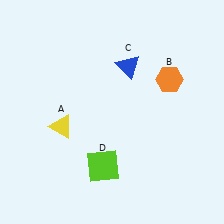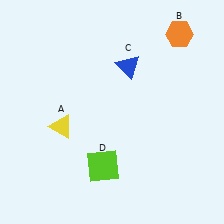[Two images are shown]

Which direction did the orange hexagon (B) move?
The orange hexagon (B) moved up.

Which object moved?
The orange hexagon (B) moved up.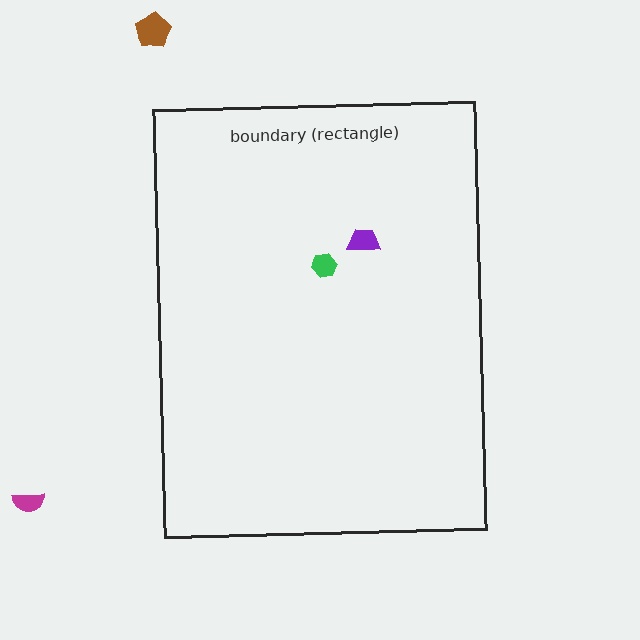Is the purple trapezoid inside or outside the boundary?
Inside.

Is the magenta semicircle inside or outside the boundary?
Outside.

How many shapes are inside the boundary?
2 inside, 2 outside.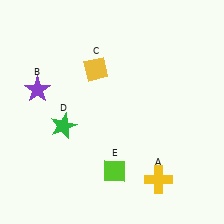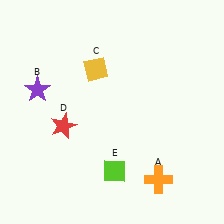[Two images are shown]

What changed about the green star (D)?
In Image 1, D is green. In Image 2, it changed to red.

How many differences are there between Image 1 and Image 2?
There are 2 differences between the two images.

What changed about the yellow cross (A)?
In Image 1, A is yellow. In Image 2, it changed to orange.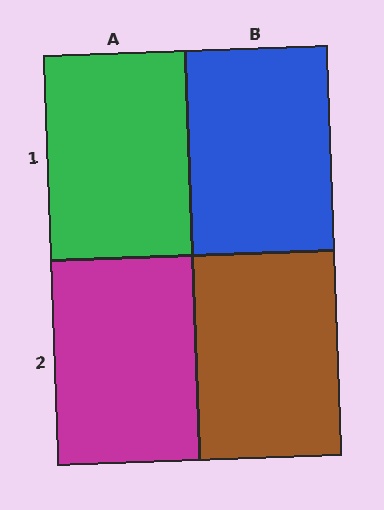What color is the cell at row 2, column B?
Brown.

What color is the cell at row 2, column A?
Magenta.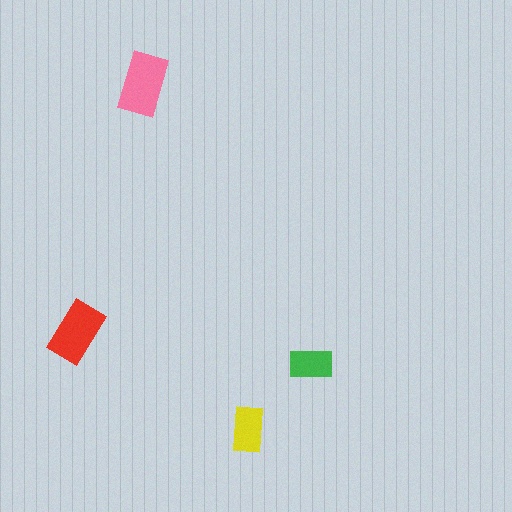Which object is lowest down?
The yellow rectangle is bottommost.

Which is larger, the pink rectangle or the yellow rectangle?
The pink one.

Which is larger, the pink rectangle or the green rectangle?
The pink one.